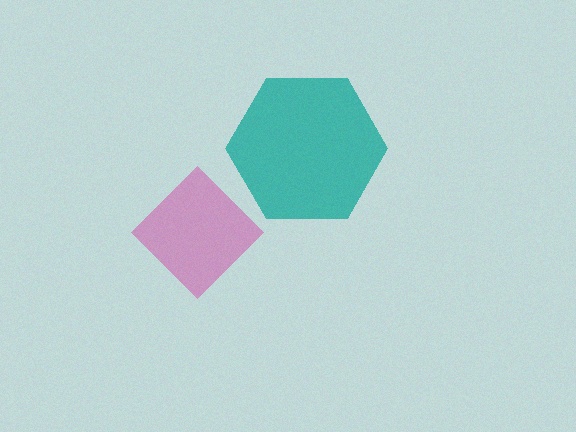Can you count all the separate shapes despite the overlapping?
Yes, there are 2 separate shapes.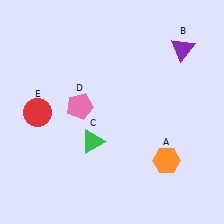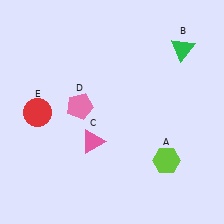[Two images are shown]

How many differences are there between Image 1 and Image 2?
There are 3 differences between the two images.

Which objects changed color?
A changed from orange to lime. B changed from purple to green. C changed from green to pink.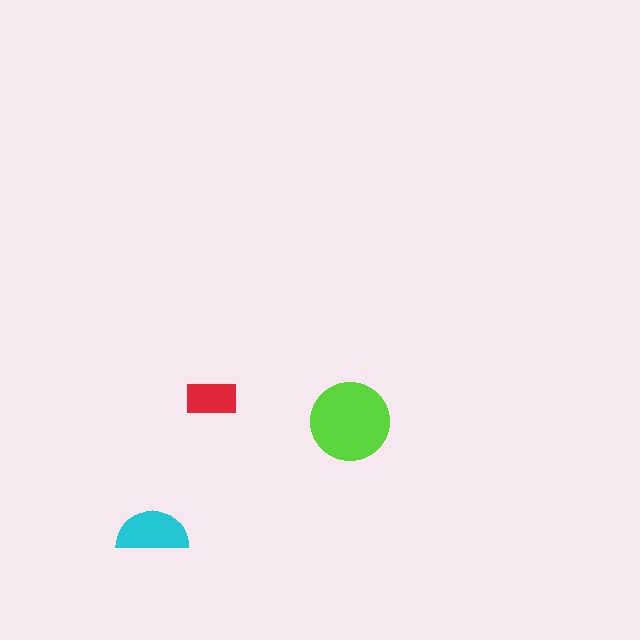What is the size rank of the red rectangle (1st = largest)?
3rd.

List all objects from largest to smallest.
The lime circle, the cyan semicircle, the red rectangle.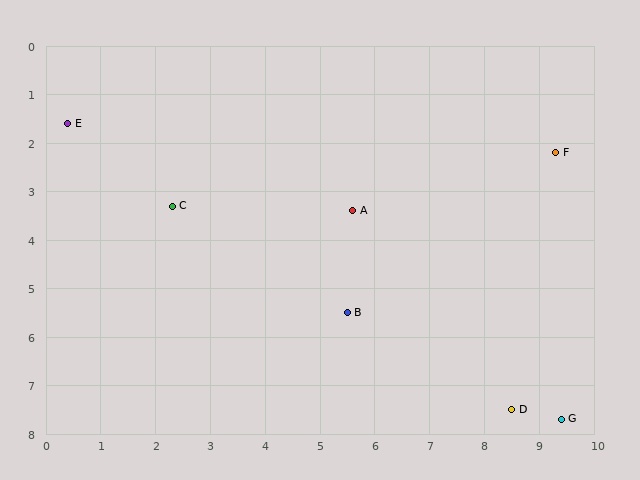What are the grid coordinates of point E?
Point E is at approximately (0.4, 1.6).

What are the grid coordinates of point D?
Point D is at approximately (8.5, 7.5).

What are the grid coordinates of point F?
Point F is at approximately (9.3, 2.2).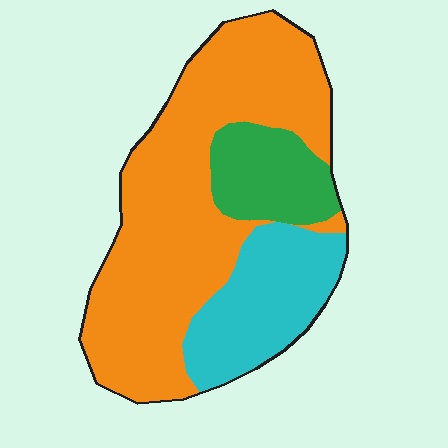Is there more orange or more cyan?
Orange.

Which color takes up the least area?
Green, at roughly 15%.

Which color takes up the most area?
Orange, at roughly 65%.